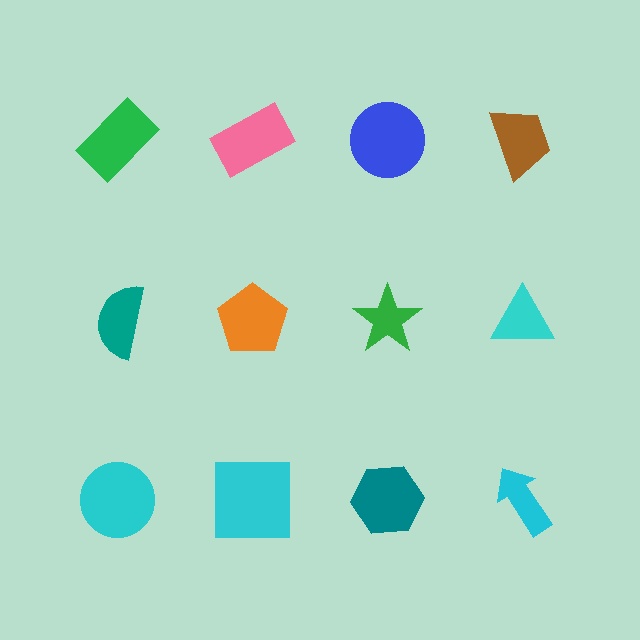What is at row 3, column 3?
A teal hexagon.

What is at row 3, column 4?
A cyan arrow.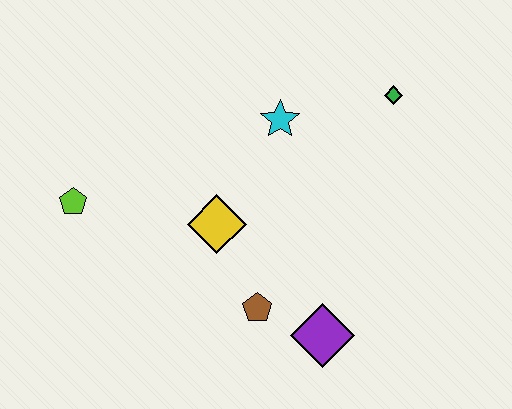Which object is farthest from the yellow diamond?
The green diamond is farthest from the yellow diamond.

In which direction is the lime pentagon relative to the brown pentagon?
The lime pentagon is to the left of the brown pentagon.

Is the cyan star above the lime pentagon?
Yes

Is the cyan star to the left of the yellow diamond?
No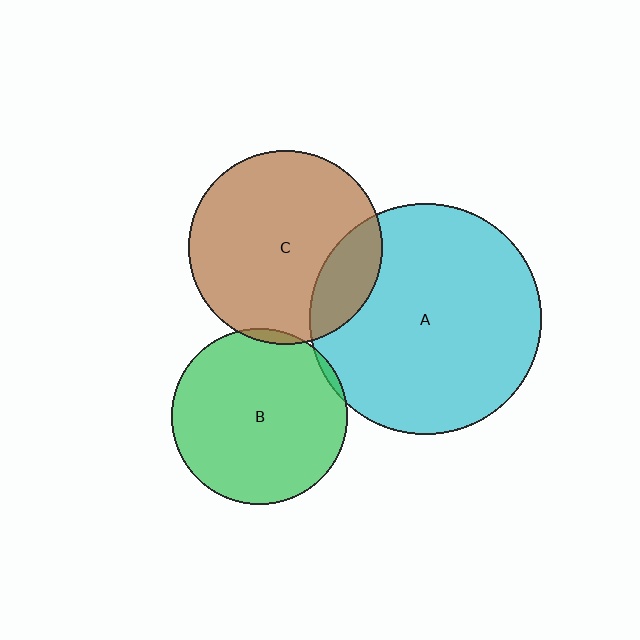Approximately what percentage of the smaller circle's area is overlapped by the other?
Approximately 5%.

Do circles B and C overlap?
Yes.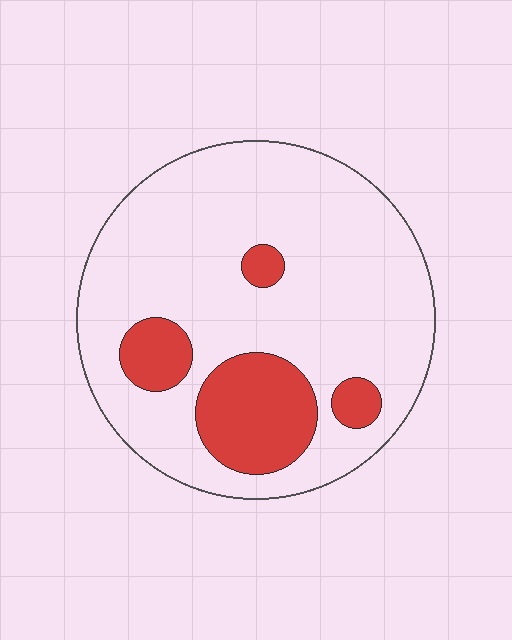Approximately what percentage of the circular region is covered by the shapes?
Approximately 20%.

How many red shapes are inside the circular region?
4.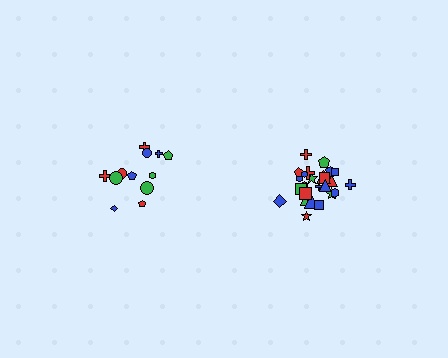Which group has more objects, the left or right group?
The right group.